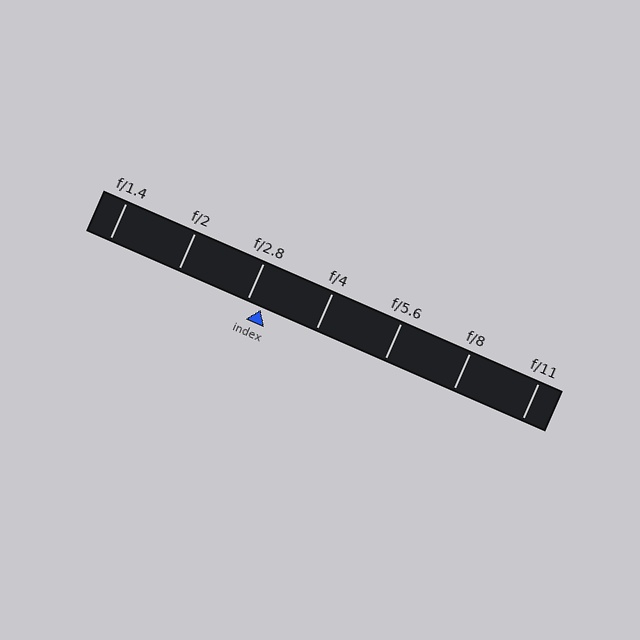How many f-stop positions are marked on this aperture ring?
There are 7 f-stop positions marked.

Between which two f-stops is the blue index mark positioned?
The index mark is between f/2.8 and f/4.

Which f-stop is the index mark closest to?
The index mark is closest to f/2.8.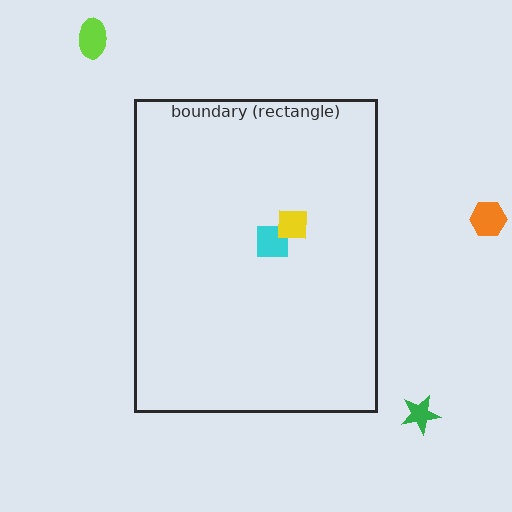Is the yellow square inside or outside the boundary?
Inside.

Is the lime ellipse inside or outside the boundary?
Outside.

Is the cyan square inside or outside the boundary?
Inside.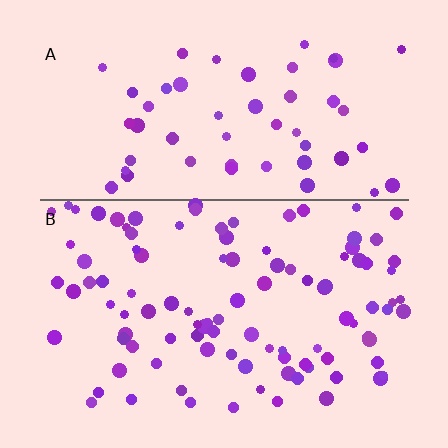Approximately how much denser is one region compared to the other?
Approximately 1.9× — region B over region A.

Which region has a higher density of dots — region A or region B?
B (the bottom).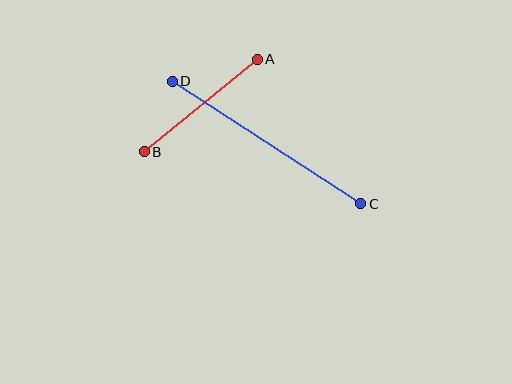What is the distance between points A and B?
The distance is approximately 146 pixels.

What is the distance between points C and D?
The distance is approximately 225 pixels.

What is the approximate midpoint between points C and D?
The midpoint is at approximately (266, 142) pixels.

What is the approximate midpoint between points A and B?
The midpoint is at approximately (201, 105) pixels.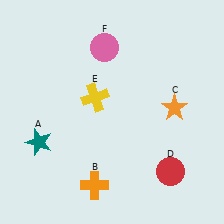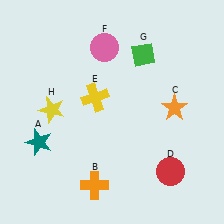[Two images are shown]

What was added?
A green diamond (G), a yellow star (H) were added in Image 2.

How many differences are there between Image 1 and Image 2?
There are 2 differences between the two images.